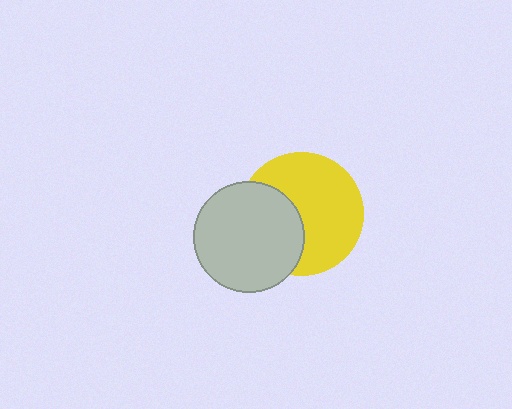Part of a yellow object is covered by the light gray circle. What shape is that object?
It is a circle.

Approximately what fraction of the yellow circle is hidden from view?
Roughly 37% of the yellow circle is hidden behind the light gray circle.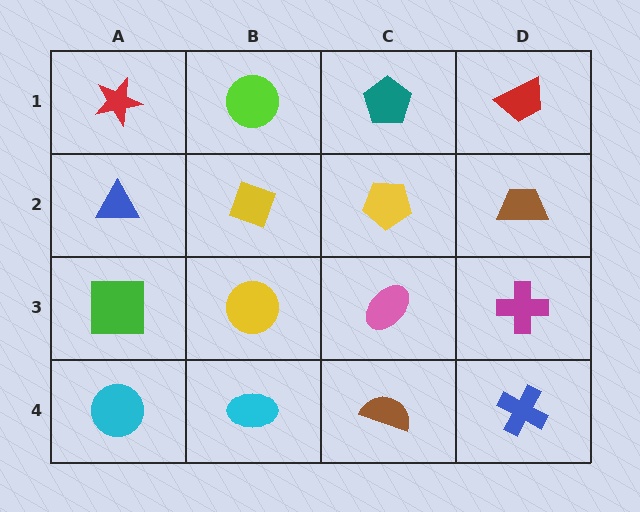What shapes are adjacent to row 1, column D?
A brown trapezoid (row 2, column D), a teal pentagon (row 1, column C).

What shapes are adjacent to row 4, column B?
A yellow circle (row 3, column B), a cyan circle (row 4, column A), a brown semicircle (row 4, column C).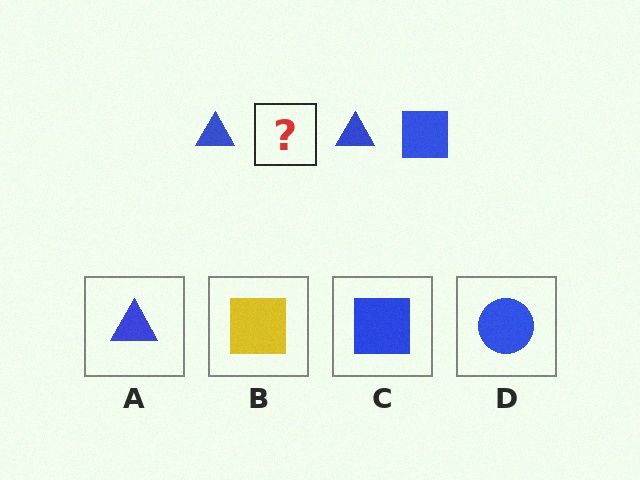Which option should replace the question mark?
Option C.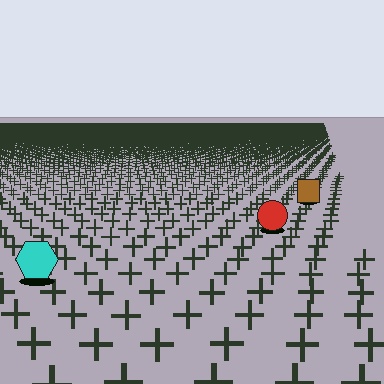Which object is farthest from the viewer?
The brown square is farthest from the viewer. It appears smaller and the ground texture around it is denser.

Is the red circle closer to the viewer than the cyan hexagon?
No. The cyan hexagon is closer — you can tell from the texture gradient: the ground texture is coarser near it.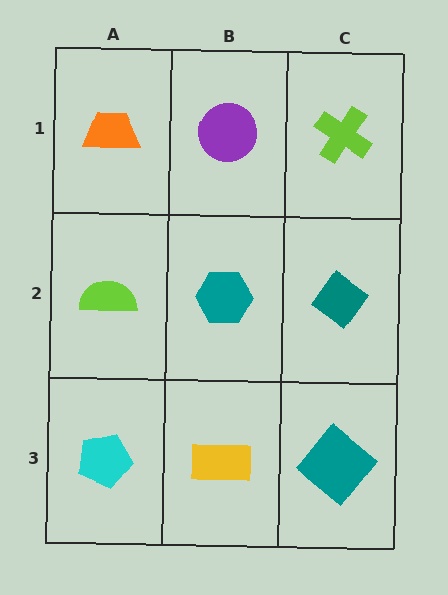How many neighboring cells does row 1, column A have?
2.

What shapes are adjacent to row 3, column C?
A teal diamond (row 2, column C), a yellow rectangle (row 3, column B).